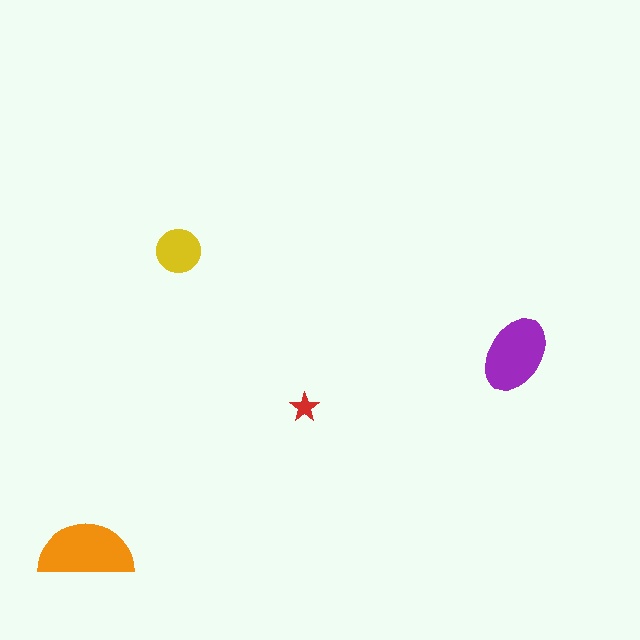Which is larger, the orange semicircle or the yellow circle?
The orange semicircle.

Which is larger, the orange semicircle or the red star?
The orange semicircle.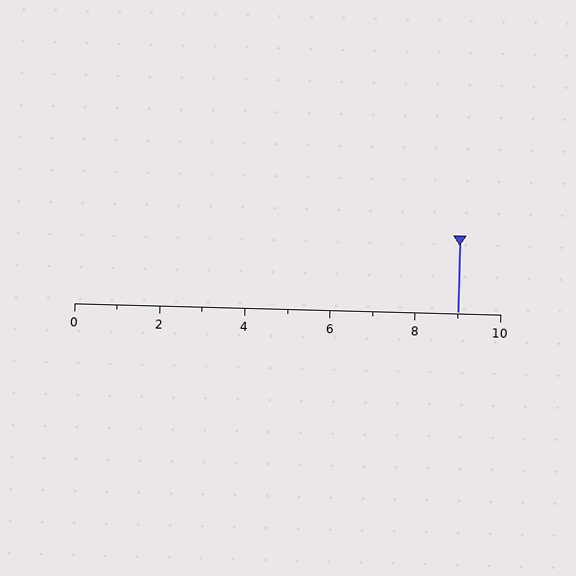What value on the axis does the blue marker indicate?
The marker indicates approximately 9.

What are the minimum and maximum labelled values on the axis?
The axis runs from 0 to 10.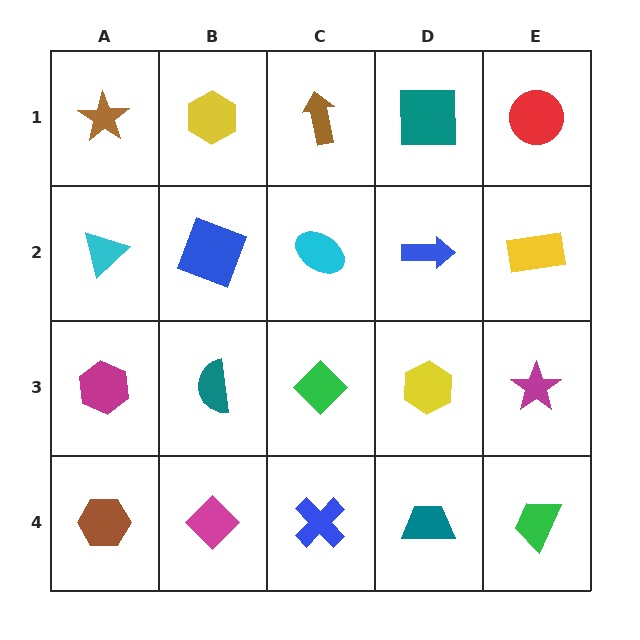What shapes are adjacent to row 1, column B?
A blue square (row 2, column B), a brown star (row 1, column A), a brown arrow (row 1, column C).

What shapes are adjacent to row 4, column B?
A teal semicircle (row 3, column B), a brown hexagon (row 4, column A), a blue cross (row 4, column C).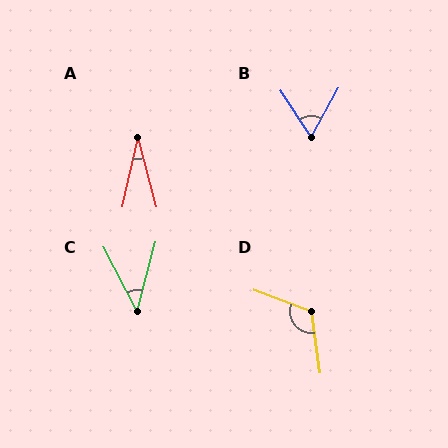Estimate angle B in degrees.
Approximately 62 degrees.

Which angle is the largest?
D, at approximately 118 degrees.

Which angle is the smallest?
A, at approximately 27 degrees.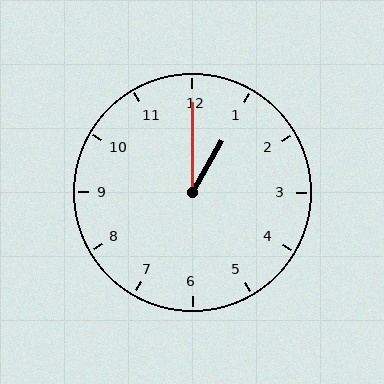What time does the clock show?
1:00.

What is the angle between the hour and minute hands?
Approximately 30 degrees.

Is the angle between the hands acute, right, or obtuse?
It is acute.